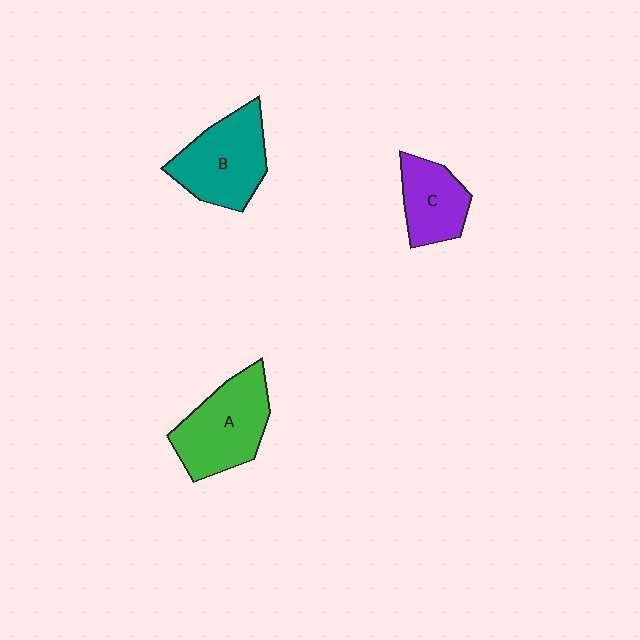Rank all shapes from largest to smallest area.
From largest to smallest: A (green), B (teal), C (purple).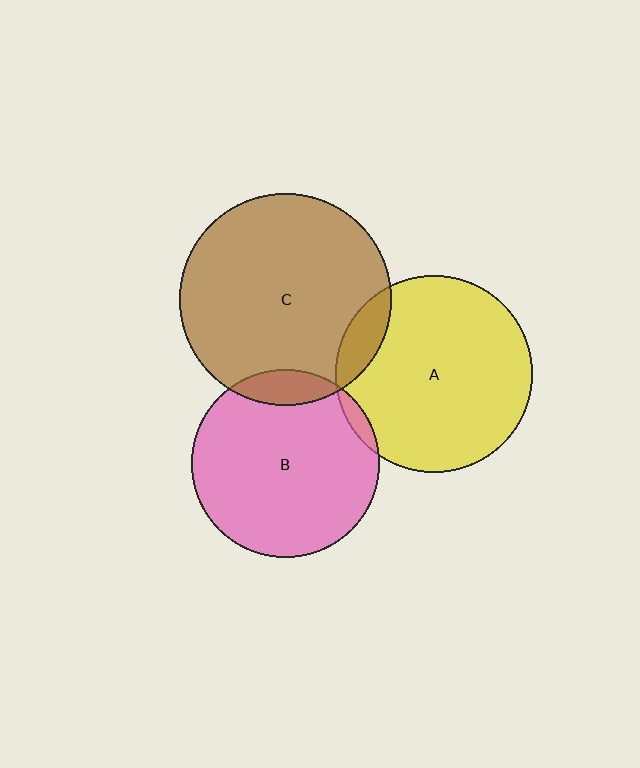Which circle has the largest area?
Circle C (brown).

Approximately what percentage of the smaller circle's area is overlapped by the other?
Approximately 5%.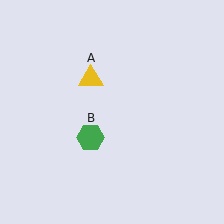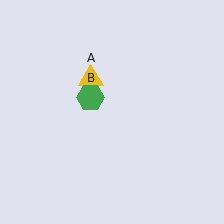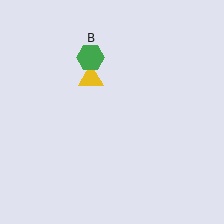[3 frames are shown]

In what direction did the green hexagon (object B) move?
The green hexagon (object B) moved up.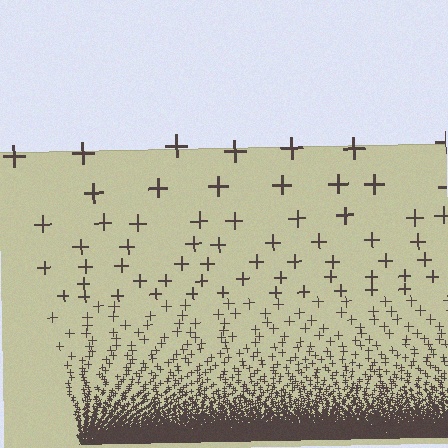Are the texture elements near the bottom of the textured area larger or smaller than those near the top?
Smaller. The gradient is inverted — elements near the bottom are smaller and denser.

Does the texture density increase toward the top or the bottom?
Density increases toward the bottom.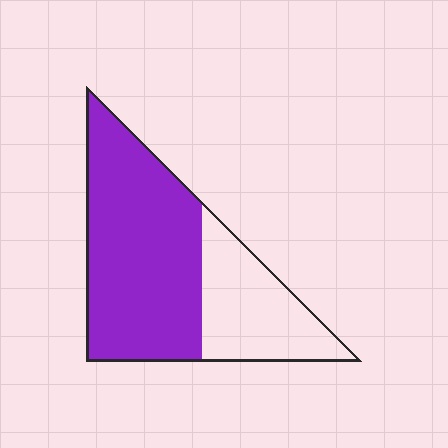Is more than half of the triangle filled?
Yes.